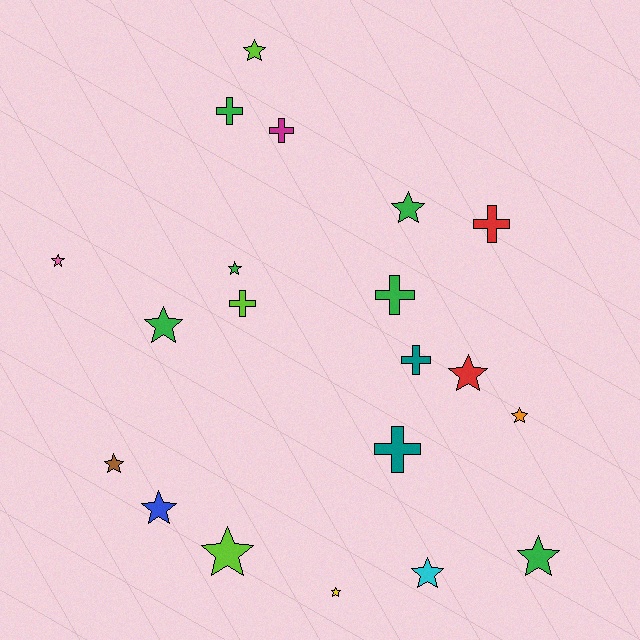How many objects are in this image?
There are 20 objects.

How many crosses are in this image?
There are 7 crosses.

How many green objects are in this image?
There are 6 green objects.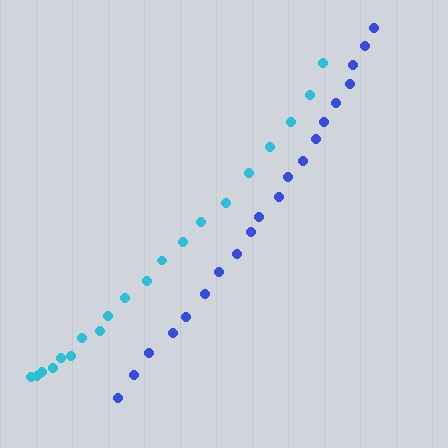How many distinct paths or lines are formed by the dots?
There are 2 distinct paths.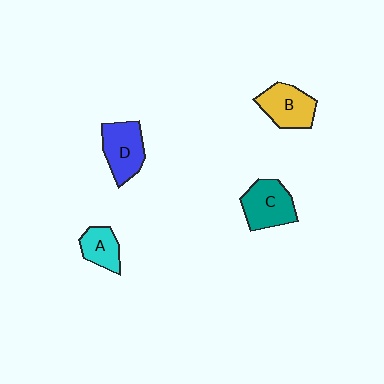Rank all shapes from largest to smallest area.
From largest to smallest: C (teal), D (blue), B (yellow), A (cyan).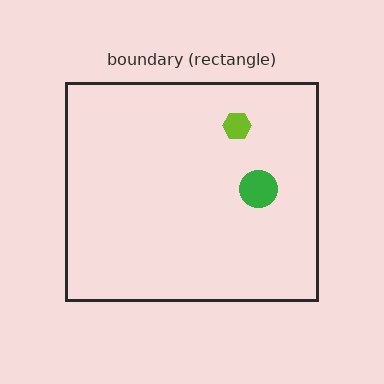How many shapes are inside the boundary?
2 inside, 0 outside.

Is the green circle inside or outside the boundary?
Inside.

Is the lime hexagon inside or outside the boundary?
Inside.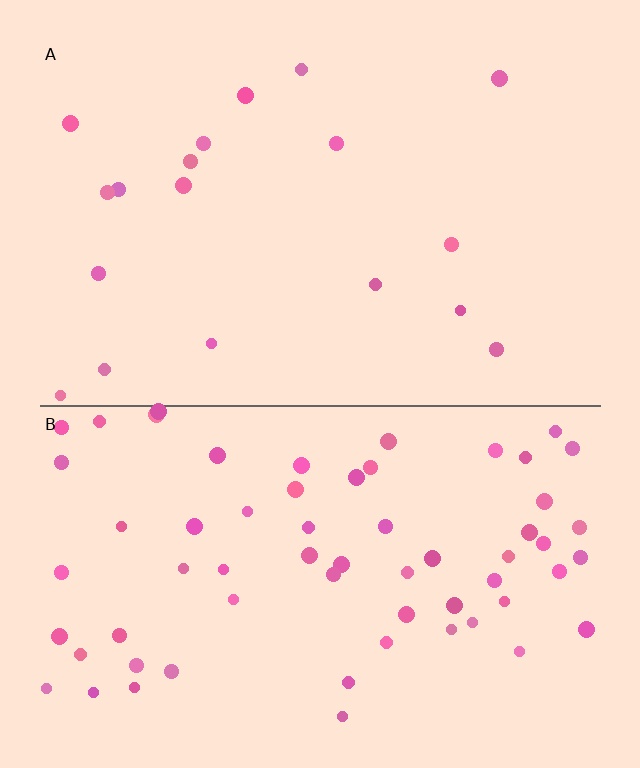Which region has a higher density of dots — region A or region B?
B (the bottom).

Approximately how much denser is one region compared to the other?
Approximately 3.5× — region B over region A.